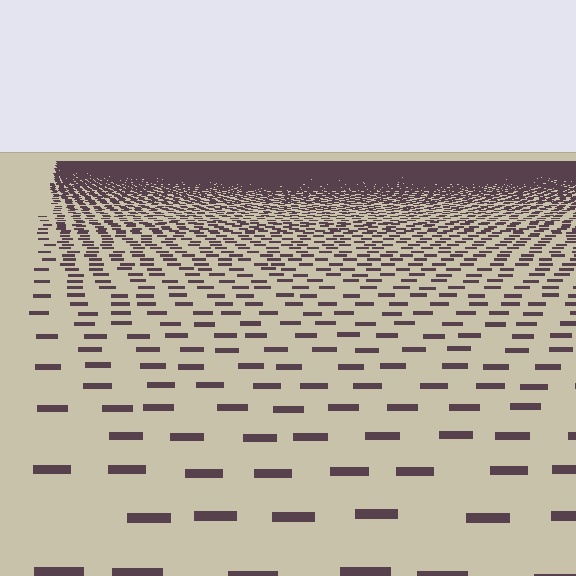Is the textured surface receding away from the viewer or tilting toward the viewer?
The surface is receding away from the viewer. Texture elements get smaller and denser toward the top.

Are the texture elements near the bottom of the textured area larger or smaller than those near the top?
Larger. Near the bottom, elements are closer to the viewer and appear at a bigger on-screen size.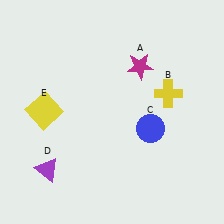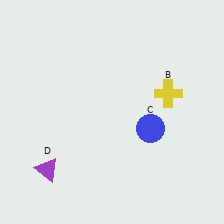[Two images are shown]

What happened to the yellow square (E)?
The yellow square (E) was removed in Image 2. It was in the top-left area of Image 1.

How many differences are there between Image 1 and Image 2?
There are 2 differences between the two images.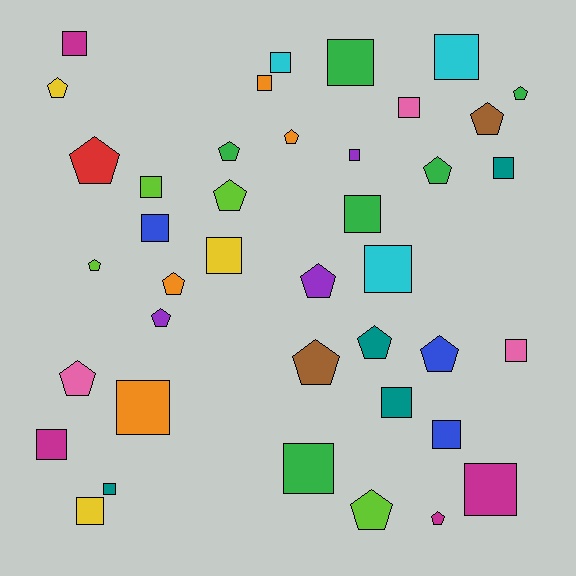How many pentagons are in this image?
There are 18 pentagons.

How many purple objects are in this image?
There are 3 purple objects.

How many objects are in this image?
There are 40 objects.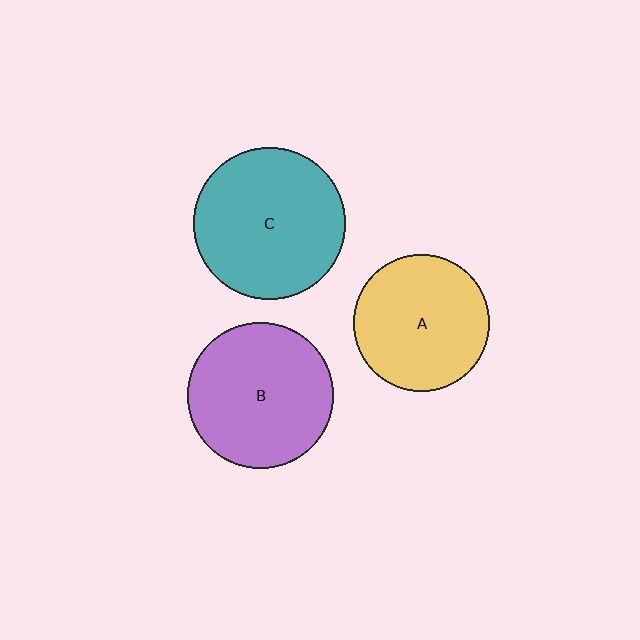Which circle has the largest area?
Circle C (teal).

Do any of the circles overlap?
No, none of the circles overlap.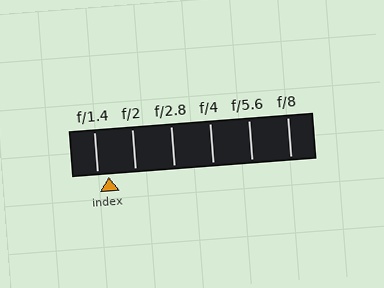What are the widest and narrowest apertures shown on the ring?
The widest aperture shown is f/1.4 and the narrowest is f/8.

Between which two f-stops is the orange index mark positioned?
The index mark is between f/1.4 and f/2.